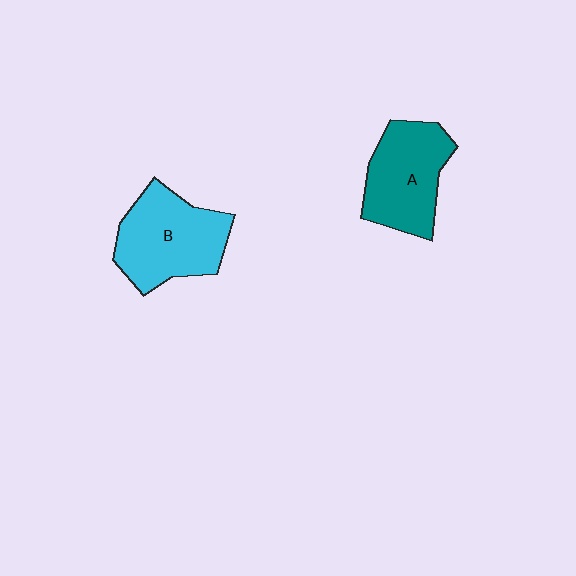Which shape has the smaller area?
Shape A (teal).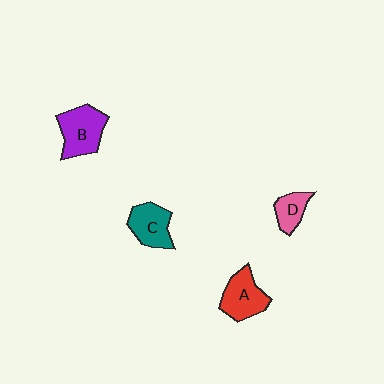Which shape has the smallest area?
Shape D (pink).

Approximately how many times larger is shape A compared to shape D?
Approximately 1.6 times.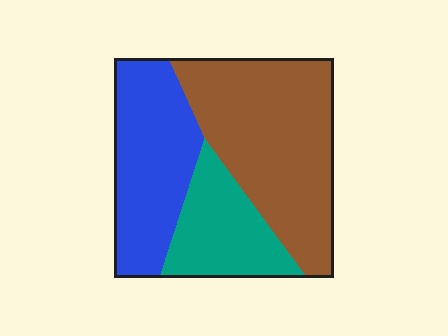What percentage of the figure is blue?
Blue covers around 30% of the figure.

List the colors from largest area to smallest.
From largest to smallest: brown, blue, teal.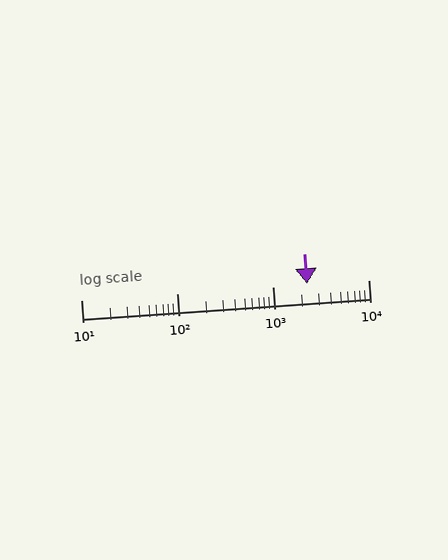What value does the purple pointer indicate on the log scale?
The pointer indicates approximately 2300.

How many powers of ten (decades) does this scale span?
The scale spans 3 decades, from 10 to 10000.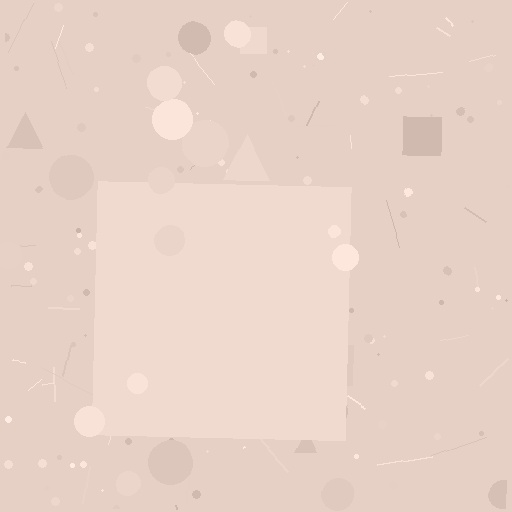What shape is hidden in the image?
A square is hidden in the image.